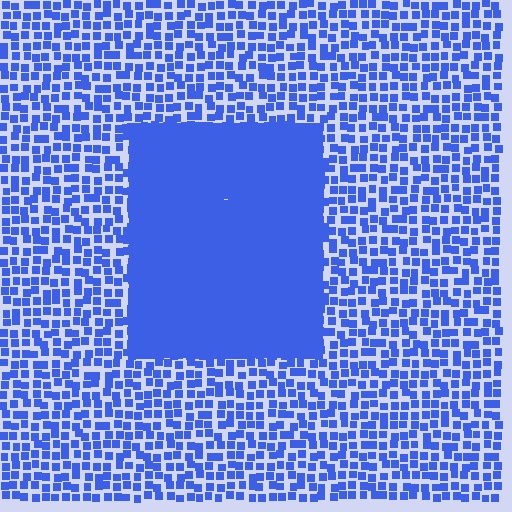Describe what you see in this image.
The image contains small blue elements arranged at two different densities. A rectangle-shaped region is visible where the elements are more densely packed than the surrounding area.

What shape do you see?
I see a rectangle.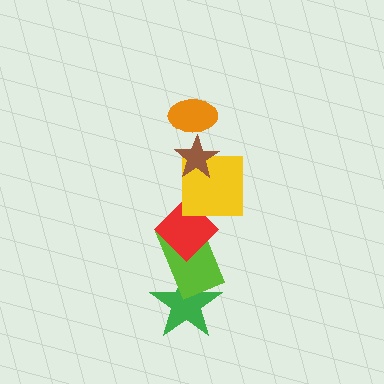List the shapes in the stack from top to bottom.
From top to bottom: the orange ellipse, the brown star, the yellow square, the red diamond, the lime rectangle, the green star.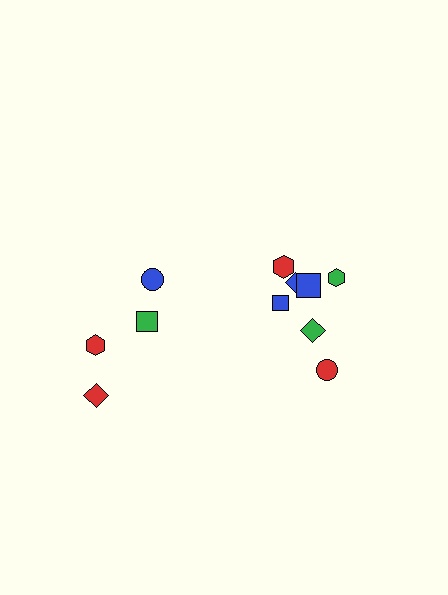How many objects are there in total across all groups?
There are 11 objects.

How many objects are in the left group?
There are 4 objects.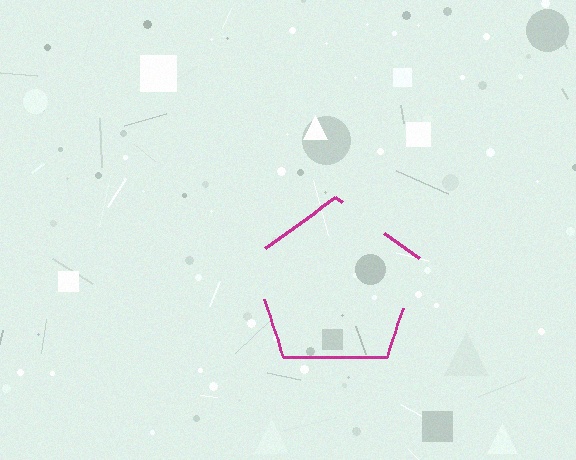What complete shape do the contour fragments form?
The contour fragments form a pentagon.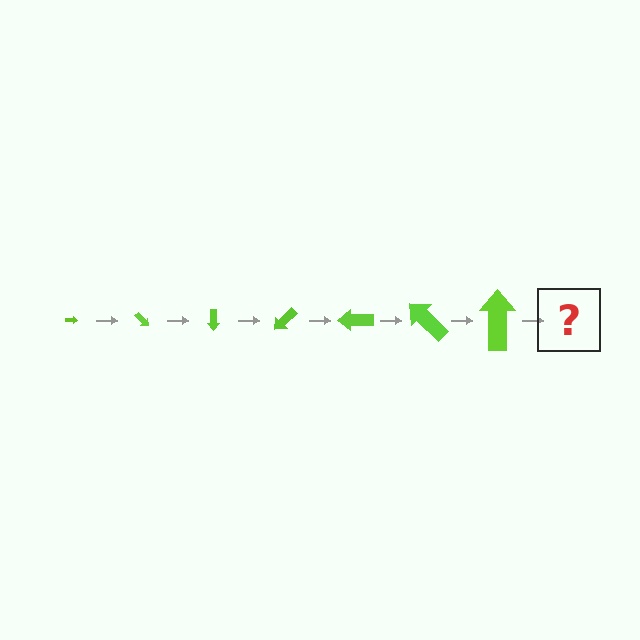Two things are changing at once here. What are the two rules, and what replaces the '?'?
The two rules are that the arrow grows larger each step and it rotates 45 degrees each step. The '?' should be an arrow, larger than the previous one and rotated 315 degrees from the start.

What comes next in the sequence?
The next element should be an arrow, larger than the previous one and rotated 315 degrees from the start.